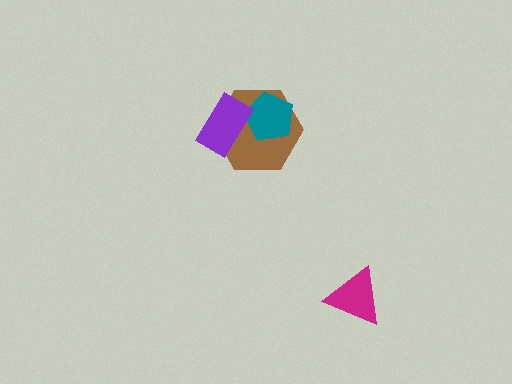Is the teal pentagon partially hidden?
Yes, it is partially covered by another shape.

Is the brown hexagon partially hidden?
Yes, it is partially covered by another shape.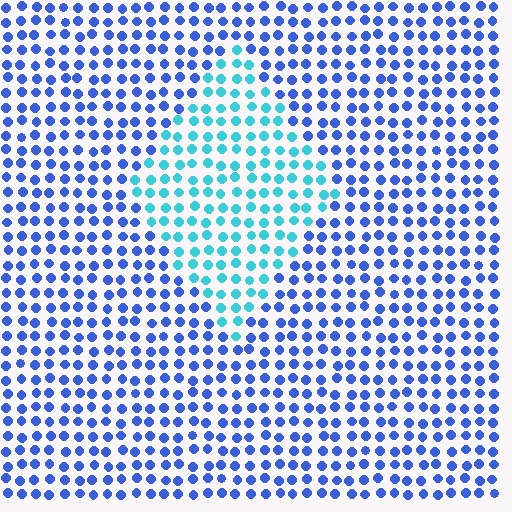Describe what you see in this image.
The image is filled with small blue elements in a uniform arrangement. A diamond-shaped region is visible where the elements are tinted to a slightly different hue, forming a subtle color boundary.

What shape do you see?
I see a diamond.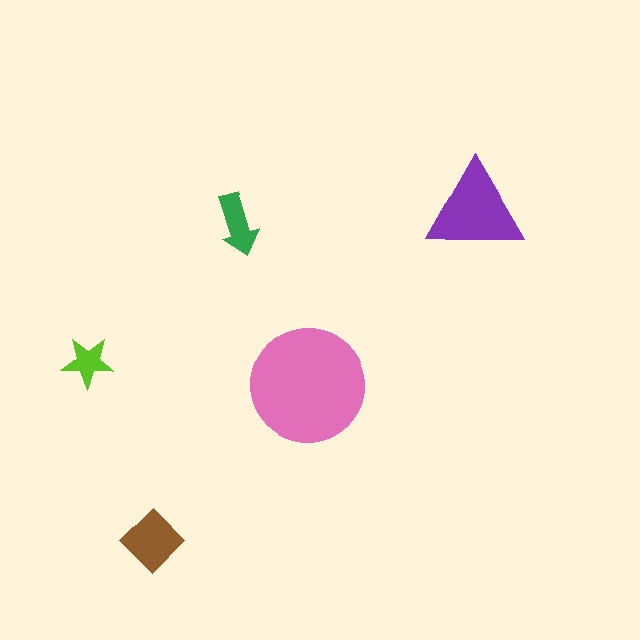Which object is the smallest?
The lime star.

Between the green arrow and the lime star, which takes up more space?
The green arrow.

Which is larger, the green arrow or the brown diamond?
The brown diamond.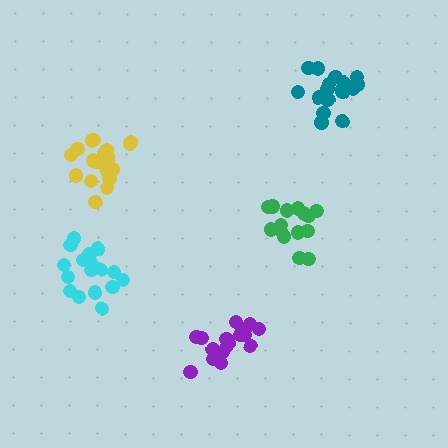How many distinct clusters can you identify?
There are 5 distinct clusters.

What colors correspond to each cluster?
The clusters are colored: yellow, green, cyan, teal, purple.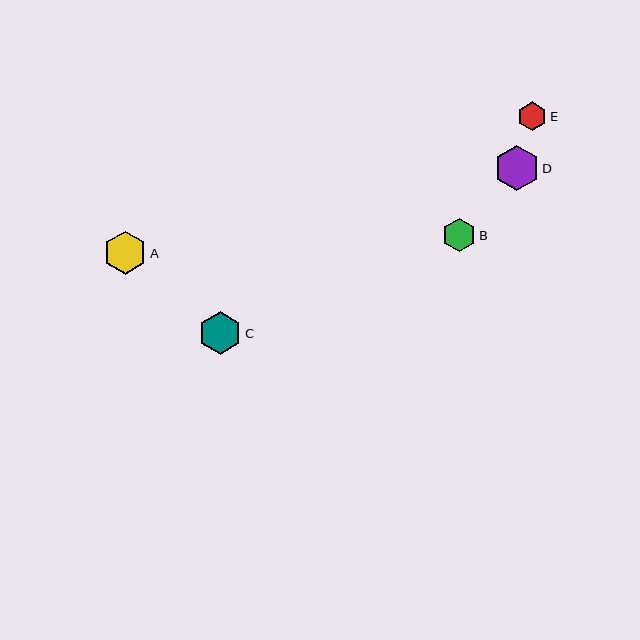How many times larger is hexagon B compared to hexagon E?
Hexagon B is approximately 1.2 times the size of hexagon E.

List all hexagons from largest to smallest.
From largest to smallest: D, A, C, B, E.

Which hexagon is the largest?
Hexagon D is the largest with a size of approximately 45 pixels.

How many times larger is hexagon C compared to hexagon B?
Hexagon C is approximately 1.3 times the size of hexagon B.